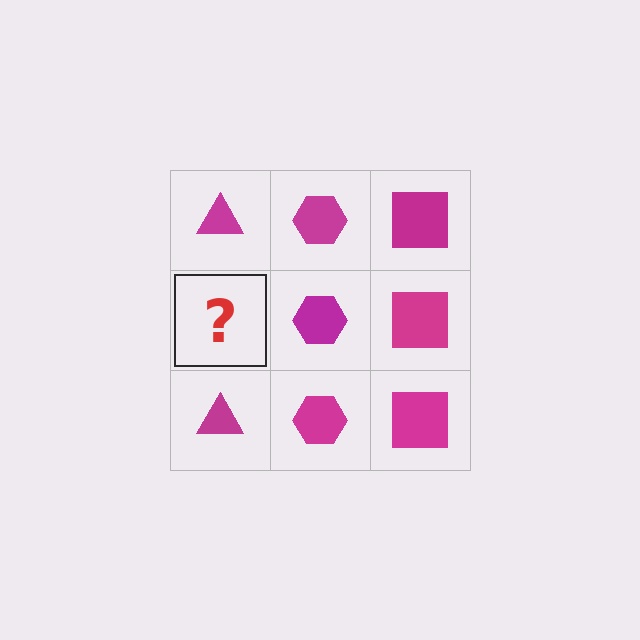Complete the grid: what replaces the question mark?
The question mark should be replaced with a magenta triangle.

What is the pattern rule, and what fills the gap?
The rule is that each column has a consistent shape. The gap should be filled with a magenta triangle.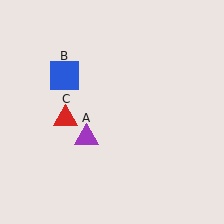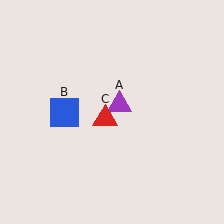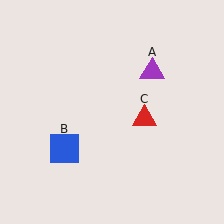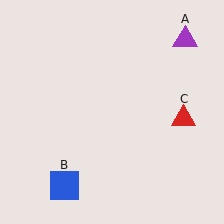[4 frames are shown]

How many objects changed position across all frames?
3 objects changed position: purple triangle (object A), blue square (object B), red triangle (object C).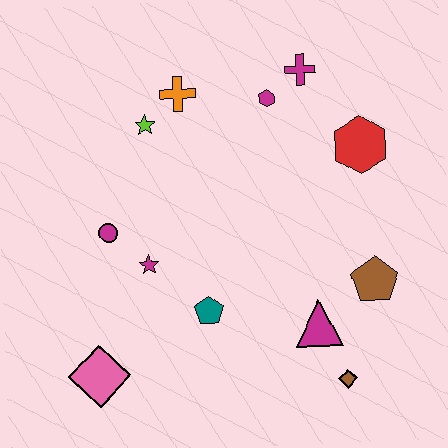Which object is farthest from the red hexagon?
The pink diamond is farthest from the red hexagon.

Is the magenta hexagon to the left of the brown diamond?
Yes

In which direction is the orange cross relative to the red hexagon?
The orange cross is to the left of the red hexagon.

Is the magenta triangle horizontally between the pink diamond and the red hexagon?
Yes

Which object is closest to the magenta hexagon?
The magenta cross is closest to the magenta hexagon.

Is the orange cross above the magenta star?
Yes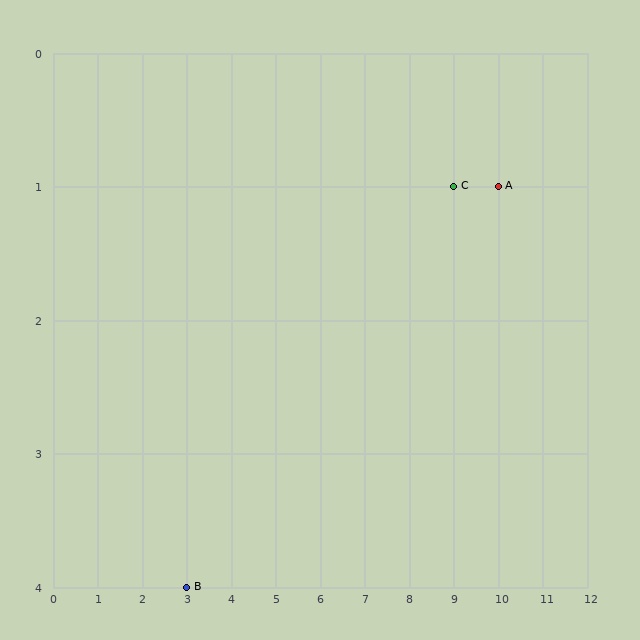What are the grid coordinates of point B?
Point B is at grid coordinates (3, 4).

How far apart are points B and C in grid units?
Points B and C are 6 columns and 3 rows apart (about 6.7 grid units diagonally).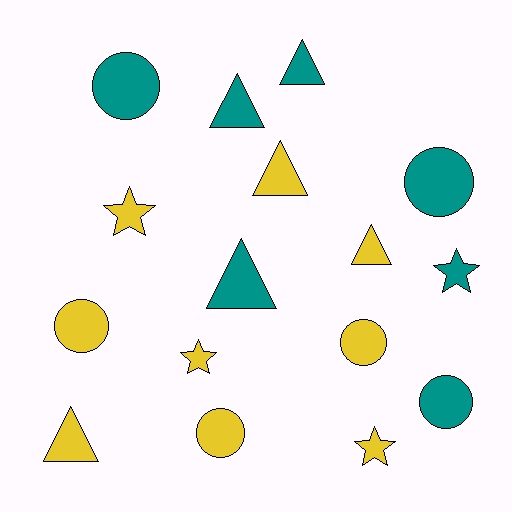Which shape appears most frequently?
Circle, with 6 objects.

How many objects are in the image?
There are 16 objects.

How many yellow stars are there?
There are 3 yellow stars.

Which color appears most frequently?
Yellow, with 9 objects.